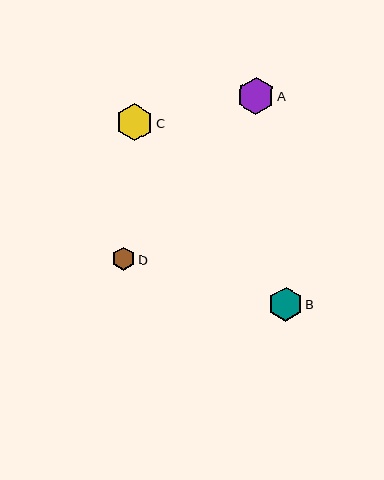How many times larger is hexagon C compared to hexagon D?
Hexagon C is approximately 1.6 times the size of hexagon D.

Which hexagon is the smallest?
Hexagon D is the smallest with a size of approximately 23 pixels.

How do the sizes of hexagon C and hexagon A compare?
Hexagon C and hexagon A are approximately the same size.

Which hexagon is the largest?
Hexagon C is the largest with a size of approximately 37 pixels.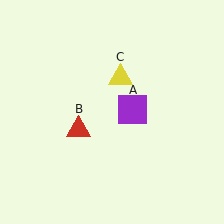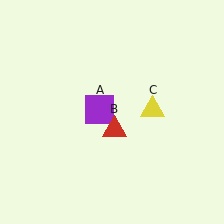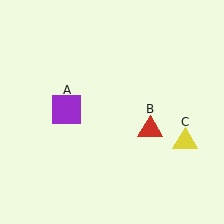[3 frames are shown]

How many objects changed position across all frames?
3 objects changed position: purple square (object A), red triangle (object B), yellow triangle (object C).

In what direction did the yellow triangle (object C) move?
The yellow triangle (object C) moved down and to the right.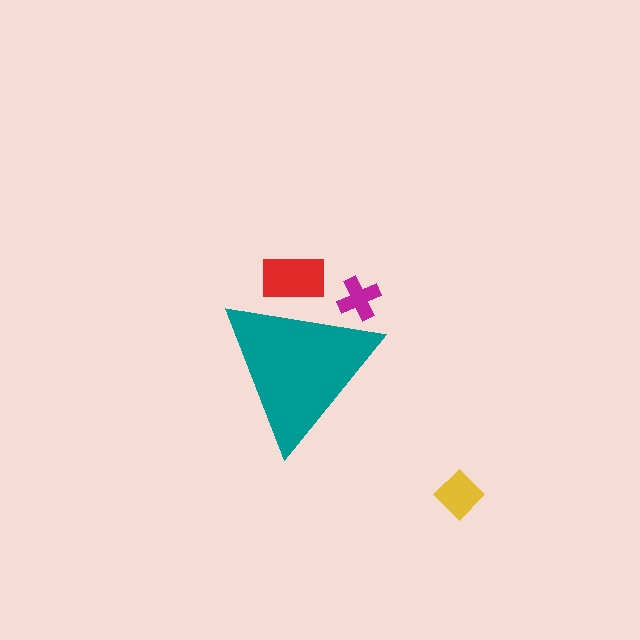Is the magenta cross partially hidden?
Yes, the magenta cross is partially hidden behind the teal triangle.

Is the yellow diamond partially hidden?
No, the yellow diamond is fully visible.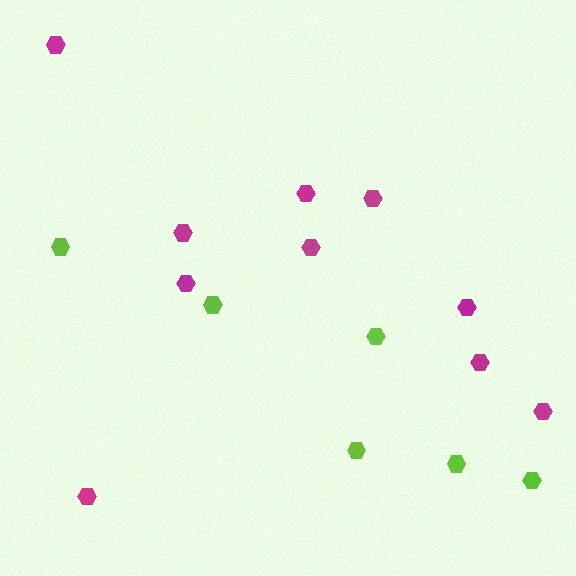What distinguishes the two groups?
There are 2 groups: one group of magenta hexagons (10) and one group of lime hexagons (6).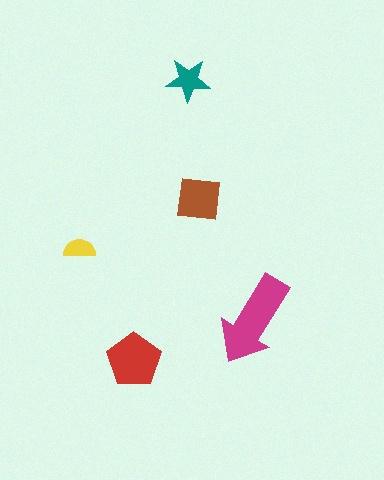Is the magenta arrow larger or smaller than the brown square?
Larger.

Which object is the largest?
The magenta arrow.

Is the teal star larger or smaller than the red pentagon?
Smaller.